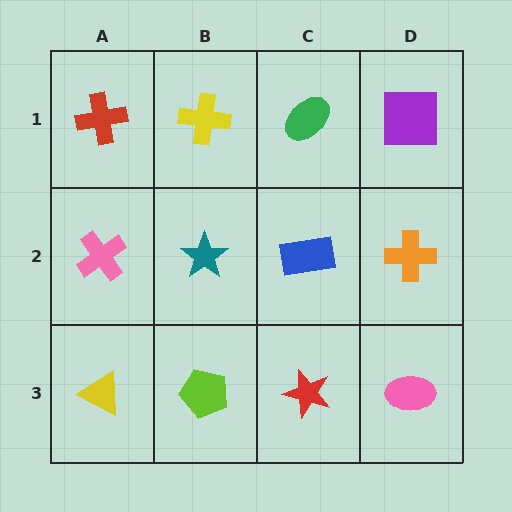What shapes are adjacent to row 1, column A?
A pink cross (row 2, column A), a yellow cross (row 1, column B).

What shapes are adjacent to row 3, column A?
A pink cross (row 2, column A), a lime pentagon (row 3, column B).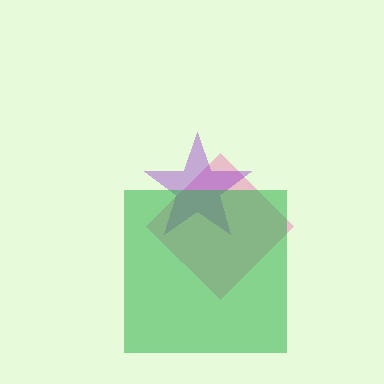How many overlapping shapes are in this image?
There are 3 overlapping shapes in the image.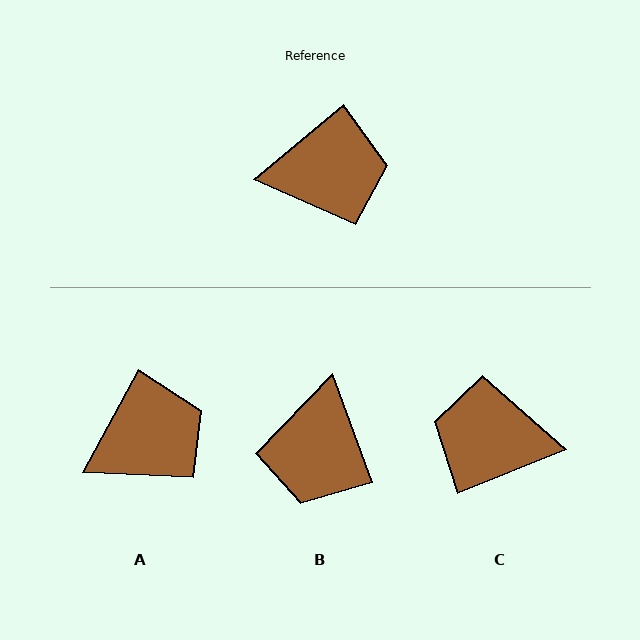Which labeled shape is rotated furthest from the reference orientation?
C, about 162 degrees away.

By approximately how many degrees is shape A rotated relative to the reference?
Approximately 22 degrees counter-clockwise.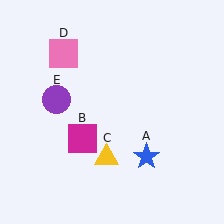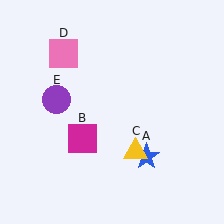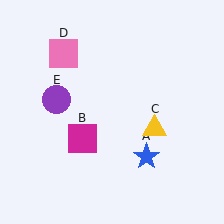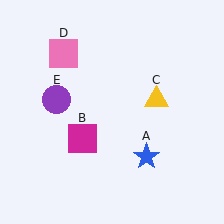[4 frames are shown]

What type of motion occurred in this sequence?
The yellow triangle (object C) rotated counterclockwise around the center of the scene.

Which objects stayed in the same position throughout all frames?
Blue star (object A) and magenta square (object B) and pink square (object D) and purple circle (object E) remained stationary.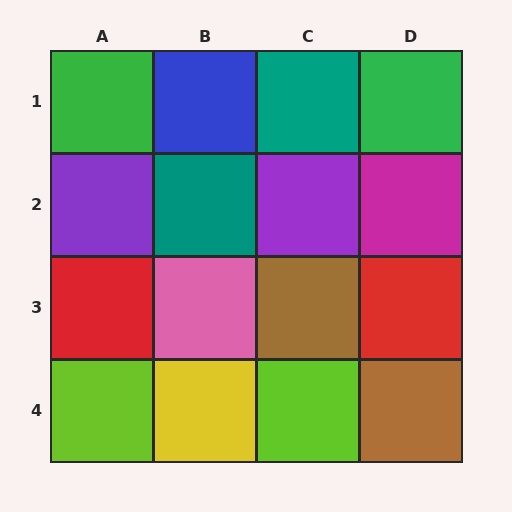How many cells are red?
2 cells are red.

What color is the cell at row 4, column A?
Lime.